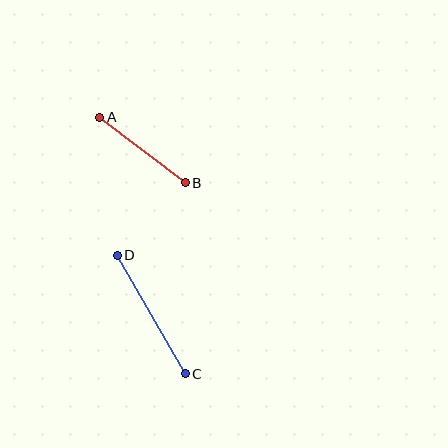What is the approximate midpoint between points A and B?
The midpoint is at approximately (142, 150) pixels.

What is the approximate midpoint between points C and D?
The midpoint is at approximately (151, 314) pixels.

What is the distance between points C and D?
The distance is approximately 137 pixels.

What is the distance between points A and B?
The distance is approximately 108 pixels.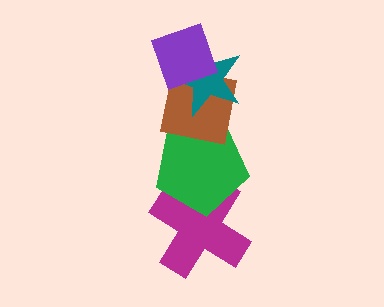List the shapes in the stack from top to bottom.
From top to bottom: the purple diamond, the teal star, the brown square, the green pentagon, the magenta cross.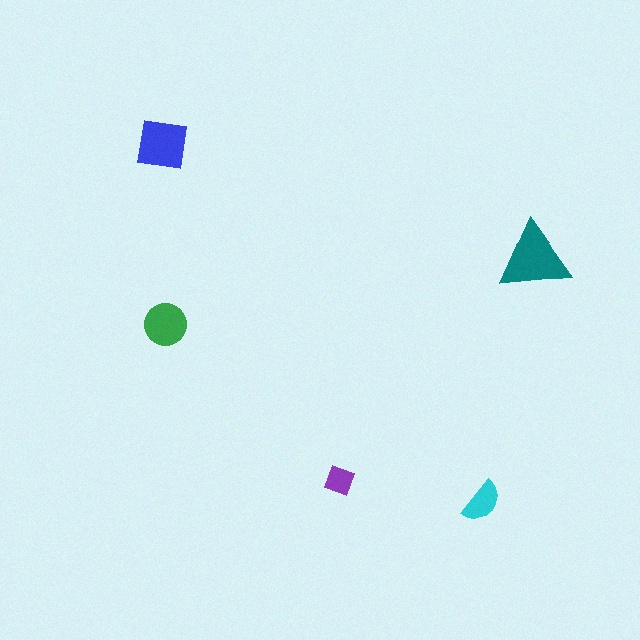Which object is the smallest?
The purple diamond.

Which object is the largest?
The teal triangle.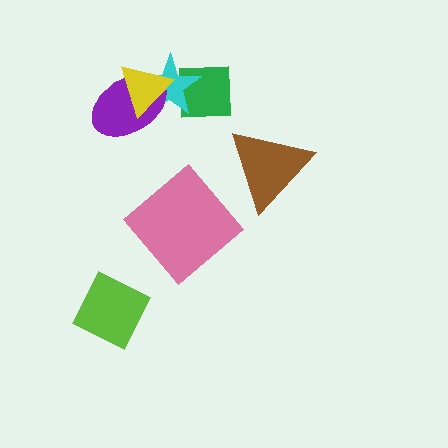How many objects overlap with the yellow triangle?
2 objects overlap with the yellow triangle.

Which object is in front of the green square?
The cyan star is in front of the green square.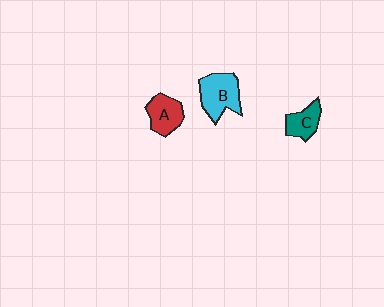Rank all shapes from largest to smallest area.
From largest to smallest: B (cyan), A (red), C (teal).